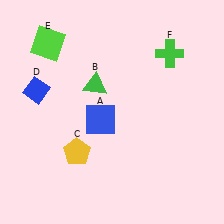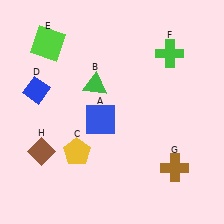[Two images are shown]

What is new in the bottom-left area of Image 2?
A brown diamond (H) was added in the bottom-left area of Image 2.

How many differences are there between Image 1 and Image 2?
There are 2 differences between the two images.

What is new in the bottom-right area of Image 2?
A brown cross (G) was added in the bottom-right area of Image 2.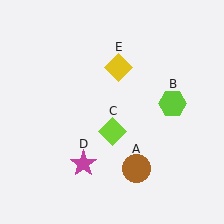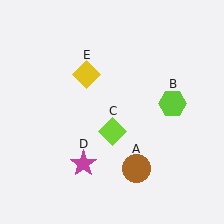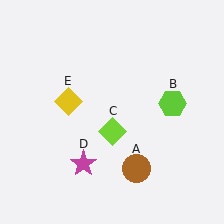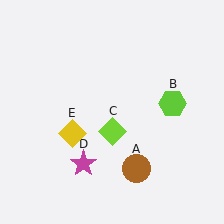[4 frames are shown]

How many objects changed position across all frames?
1 object changed position: yellow diamond (object E).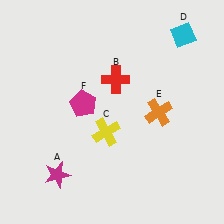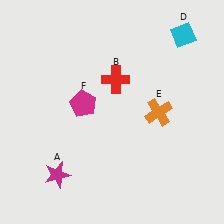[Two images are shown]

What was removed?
The yellow cross (C) was removed in Image 2.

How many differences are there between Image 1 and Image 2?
There is 1 difference between the two images.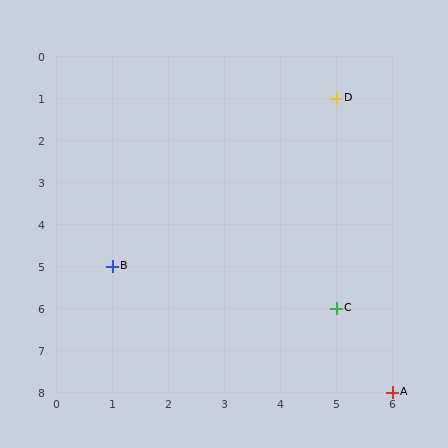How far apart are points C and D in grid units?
Points C and D are 5 rows apart.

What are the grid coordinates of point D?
Point D is at grid coordinates (5, 1).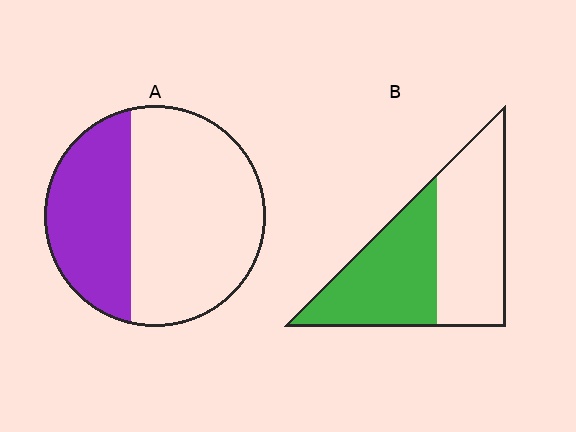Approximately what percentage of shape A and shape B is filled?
A is approximately 35% and B is approximately 50%.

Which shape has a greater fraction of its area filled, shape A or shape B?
Shape B.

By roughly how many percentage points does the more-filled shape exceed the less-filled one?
By roughly 10 percentage points (B over A).